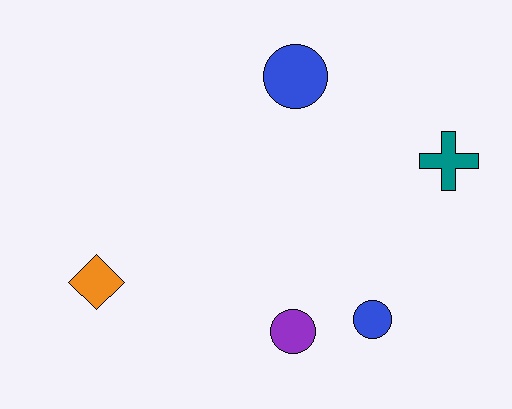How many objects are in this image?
There are 5 objects.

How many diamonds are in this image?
There is 1 diamond.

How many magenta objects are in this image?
There are no magenta objects.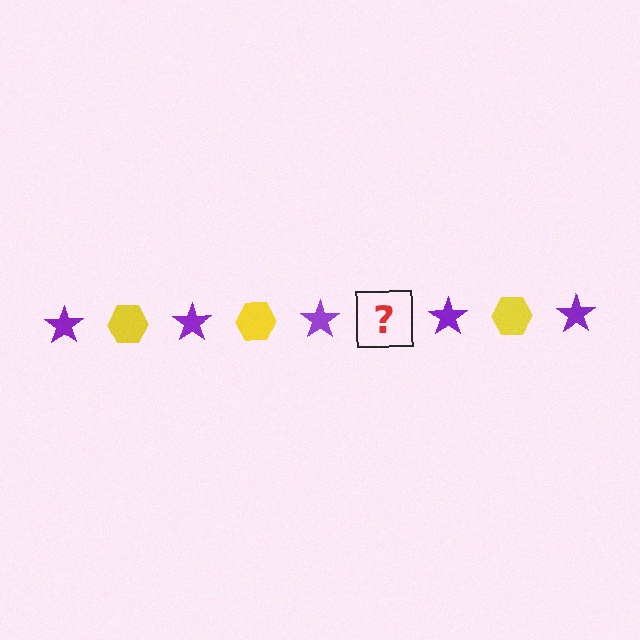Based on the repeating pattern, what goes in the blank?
The blank should be a yellow hexagon.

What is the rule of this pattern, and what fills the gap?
The rule is that the pattern alternates between purple star and yellow hexagon. The gap should be filled with a yellow hexagon.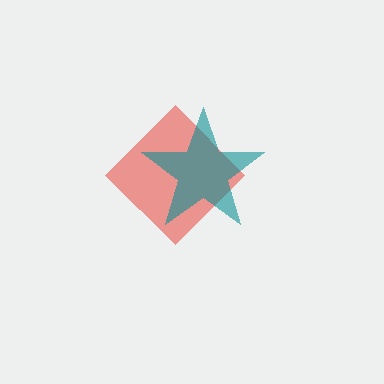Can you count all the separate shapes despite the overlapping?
Yes, there are 2 separate shapes.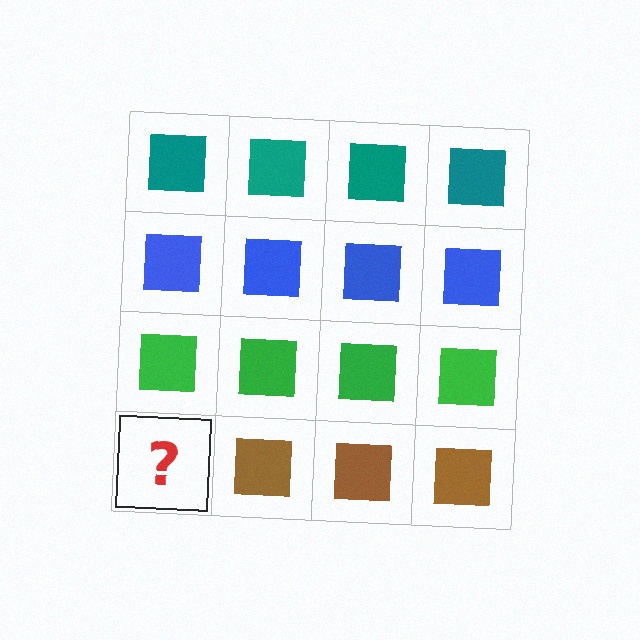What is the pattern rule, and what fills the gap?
The rule is that each row has a consistent color. The gap should be filled with a brown square.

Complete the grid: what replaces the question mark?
The question mark should be replaced with a brown square.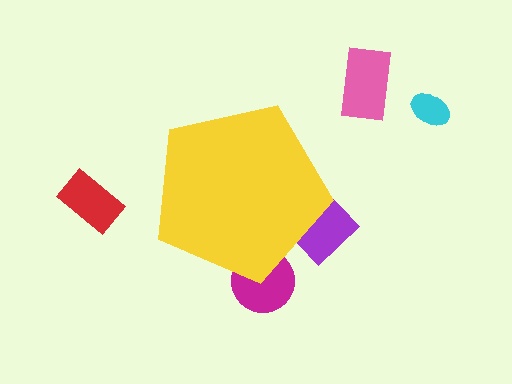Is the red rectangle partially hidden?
No, the red rectangle is fully visible.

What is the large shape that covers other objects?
A yellow pentagon.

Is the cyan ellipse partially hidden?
No, the cyan ellipse is fully visible.